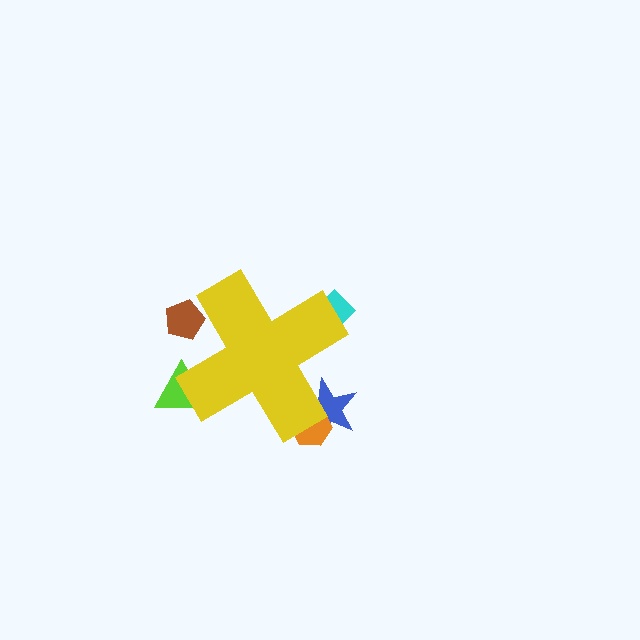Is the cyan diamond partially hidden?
Yes, the cyan diamond is partially hidden behind the yellow cross.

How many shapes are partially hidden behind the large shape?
5 shapes are partially hidden.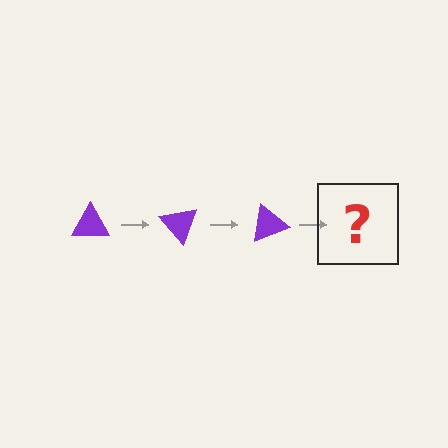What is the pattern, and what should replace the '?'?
The pattern is that the triangle rotates 50 degrees each step. The '?' should be a purple triangle rotated 150 degrees.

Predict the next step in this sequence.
The next step is a purple triangle rotated 150 degrees.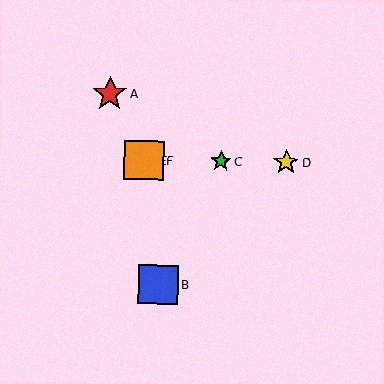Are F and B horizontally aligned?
No, F is at y≈160 and B is at y≈285.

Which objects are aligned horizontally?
Objects C, D, E, F are aligned horizontally.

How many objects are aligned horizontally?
4 objects (C, D, E, F) are aligned horizontally.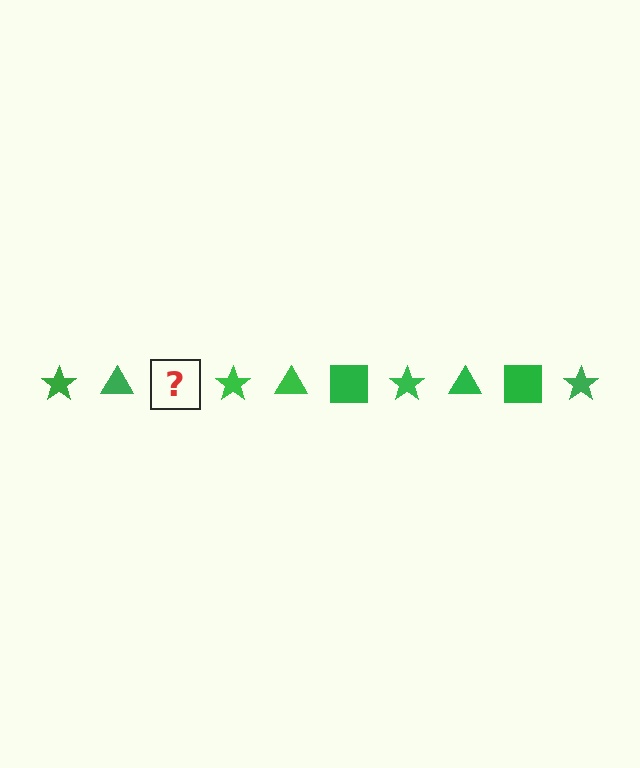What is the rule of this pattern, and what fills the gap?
The rule is that the pattern cycles through star, triangle, square shapes in green. The gap should be filled with a green square.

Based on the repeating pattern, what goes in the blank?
The blank should be a green square.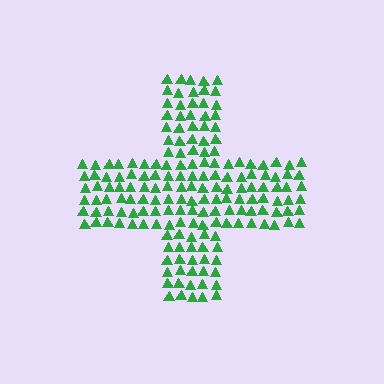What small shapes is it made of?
It is made of small triangles.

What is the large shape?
The large shape is a cross.